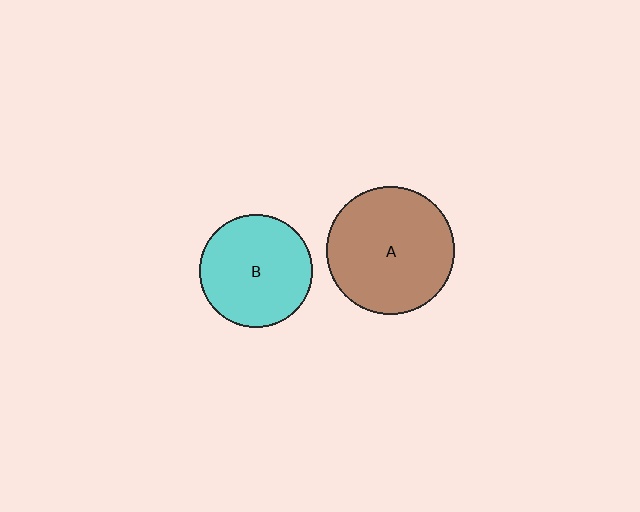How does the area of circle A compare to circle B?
Approximately 1.3 times.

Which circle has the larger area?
Circle A (brown).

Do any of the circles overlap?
No, none of the circles overlap.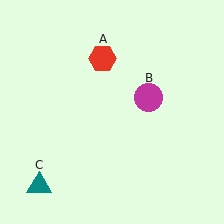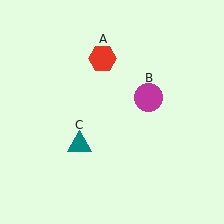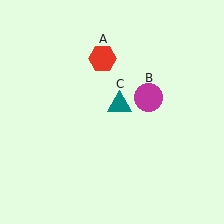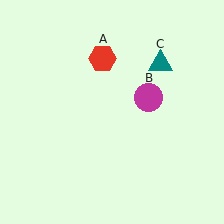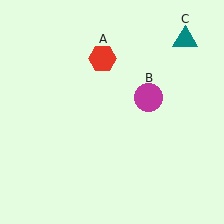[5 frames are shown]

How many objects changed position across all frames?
1 object changed position: teal triangle (object C).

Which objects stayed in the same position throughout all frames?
Red hexagon (object A) and magenta circle (object B) remained stationary.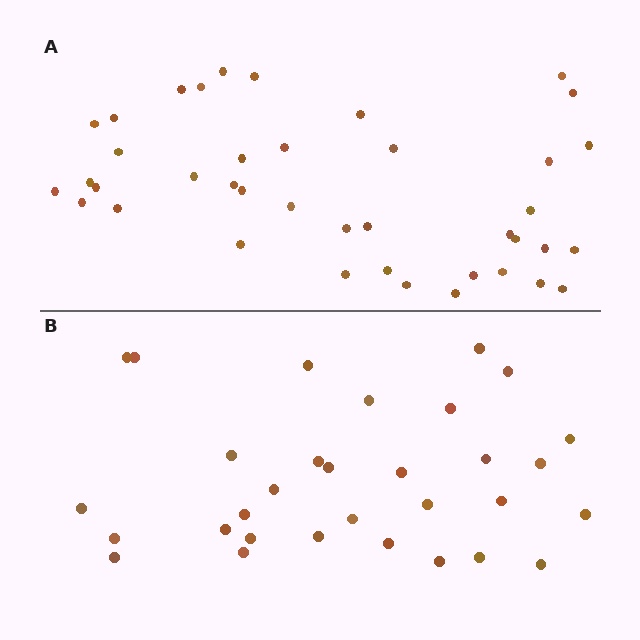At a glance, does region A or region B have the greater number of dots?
Region A (the top region) has more dots.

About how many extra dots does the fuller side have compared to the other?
Region A has roughly 8 or so more dots than region B.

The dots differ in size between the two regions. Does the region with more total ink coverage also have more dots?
No. Region B has more total ink coverage because its dots are larger, but region A actually contains more individual dots. Total area can be misleading — the number of items is what matters here.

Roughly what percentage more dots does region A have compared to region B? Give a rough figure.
About 30% more.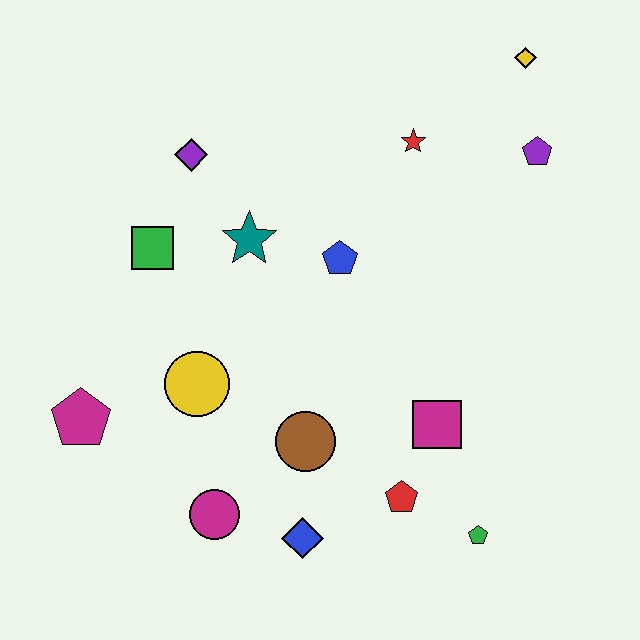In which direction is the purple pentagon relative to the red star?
The purple pentagon is to the right of the red star.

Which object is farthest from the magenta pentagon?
The yellow diamond is farthest from the magenta pentagon.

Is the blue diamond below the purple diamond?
Yes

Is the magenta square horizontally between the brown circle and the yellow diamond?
Yes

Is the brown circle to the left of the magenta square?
Yes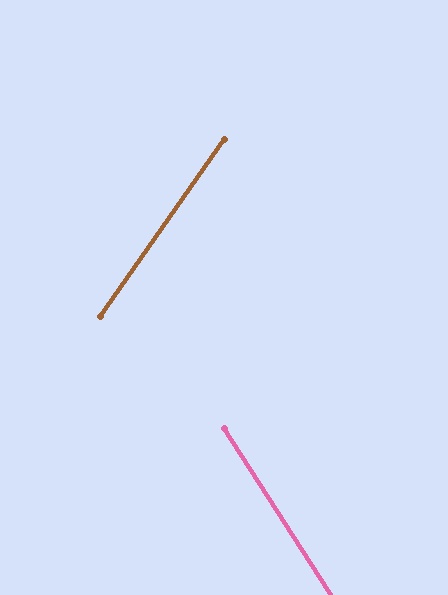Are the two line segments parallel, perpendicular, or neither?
Neither parallel nor perpendicular — they differ by about 68°.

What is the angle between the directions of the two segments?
Approximately 68 degrees.